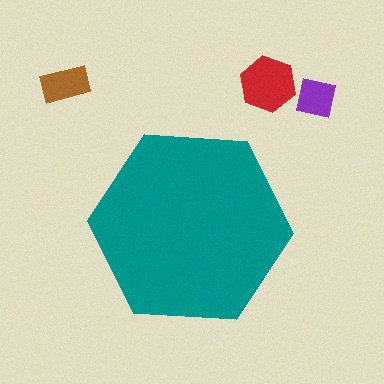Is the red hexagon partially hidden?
No, the red hexagon is fully visible.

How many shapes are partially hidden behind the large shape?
0 shapes are partially hidden.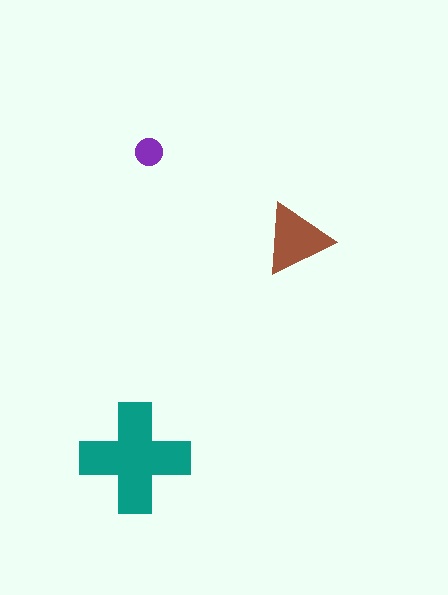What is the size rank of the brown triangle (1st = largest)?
2nd.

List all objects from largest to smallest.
The teal cross, the brown triangle, the purple circle.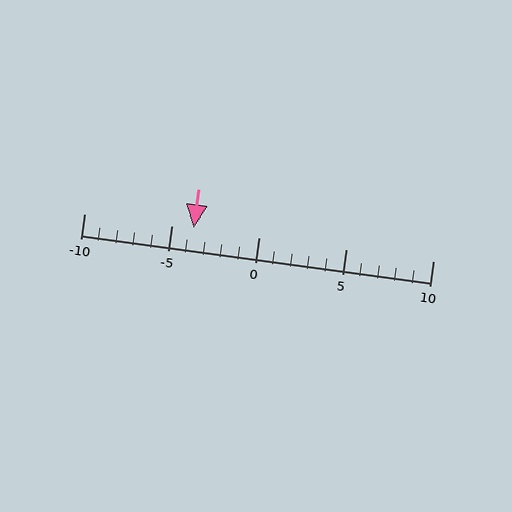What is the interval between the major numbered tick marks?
The major tick marks are spaced 5 units apart.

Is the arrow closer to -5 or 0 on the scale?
The arrow is closer to -5.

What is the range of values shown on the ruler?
The ruler shows values from -10 to 10.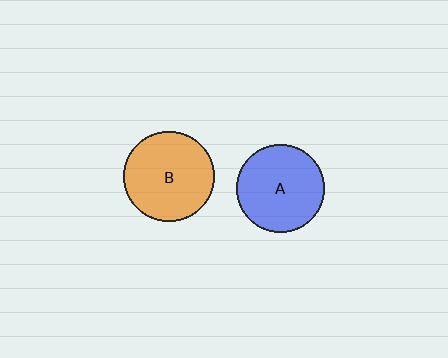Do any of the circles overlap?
No, none of the circles overlap.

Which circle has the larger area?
Circle B (orange).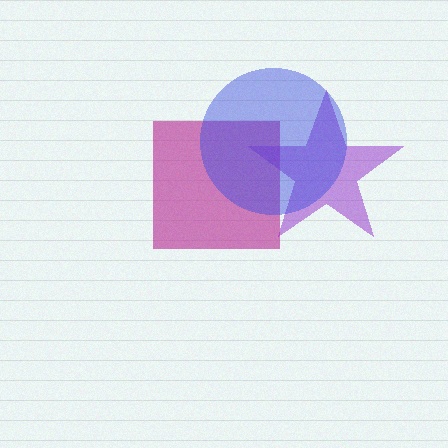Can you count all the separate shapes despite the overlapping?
Yes, there are 3 separate shapes.